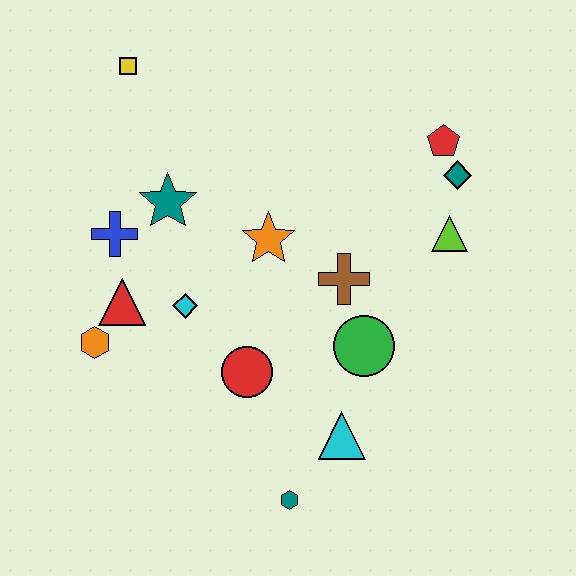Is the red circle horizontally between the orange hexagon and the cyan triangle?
Yes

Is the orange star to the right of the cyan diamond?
Yes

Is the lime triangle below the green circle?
No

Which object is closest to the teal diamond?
The red pentagon is closest to the teal diamond.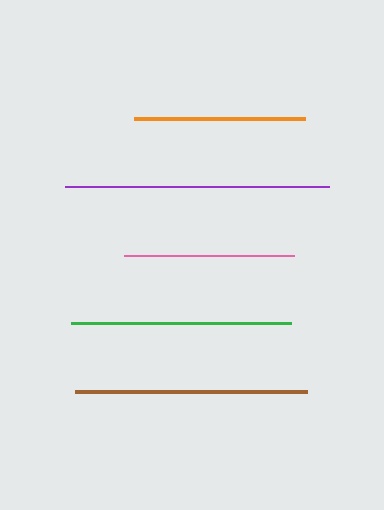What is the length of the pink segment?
The pink segment is approximately 170 pixels long.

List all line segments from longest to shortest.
From longest to shortest: purple, brown, green, orange, pink.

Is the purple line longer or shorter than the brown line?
The purple line is longer than the brown line.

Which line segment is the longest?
The purple line is the longest at approximately 264 pixels.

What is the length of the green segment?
The green segment is approximately 220 pixels long.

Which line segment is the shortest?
The pink line is the shortest at approximately 170 pixels.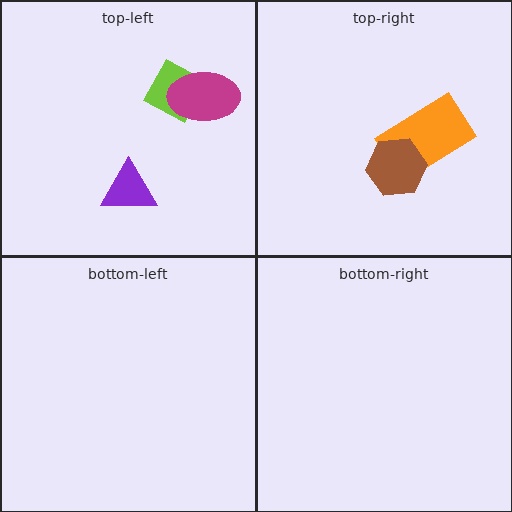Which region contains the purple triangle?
The top-left region.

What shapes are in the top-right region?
The orange rectangle, the brown hexagon.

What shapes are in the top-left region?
The lime diamond, the magenta ellipse, the purple triangle.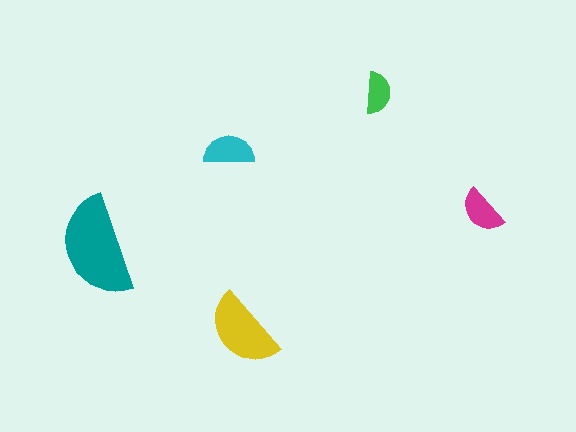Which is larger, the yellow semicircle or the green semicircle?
The yellow one.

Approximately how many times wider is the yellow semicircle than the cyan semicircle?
About 1.5 times wider.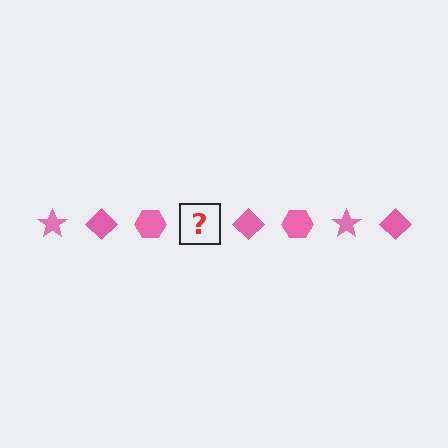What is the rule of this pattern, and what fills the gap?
The rule is that the pattern cycles through star, diamond, hexagon shapes in pink. The gap should be filled with a pink star.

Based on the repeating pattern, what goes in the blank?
The blank should be a pink star.